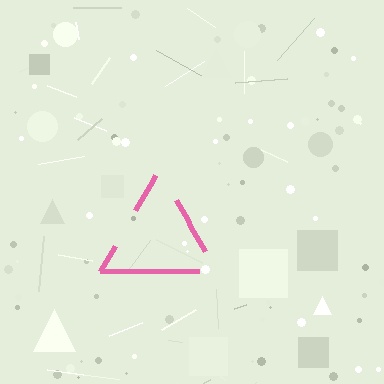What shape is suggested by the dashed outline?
The dashed outline suggests a triangle.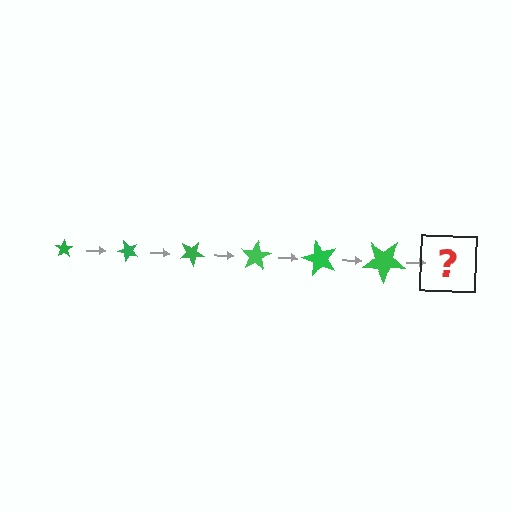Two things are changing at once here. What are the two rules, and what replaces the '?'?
The two rules are that the star grows larger each step and it rotates 50 degrees each step. The '?' should be a star, larger than the previous one and rotated 300 degrees from the start.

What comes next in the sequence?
The next element should be a star, larger than the previous one and rotated 300 degrees from the start.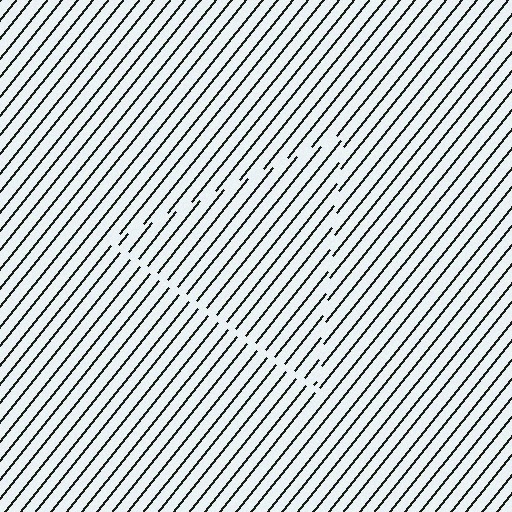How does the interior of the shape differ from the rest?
The interior of the shape contains the same grating, shifted by half a period — the contour is defined by the phase discontinuity where line-ends from the inner and outer gratings abut.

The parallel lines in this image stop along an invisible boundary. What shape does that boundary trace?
An illusory triangle. The interior of the shape contains the same grating, shifted by half a period — the contour is defined by the phase discontinuity where line-ends from the inner and outer gratings abut.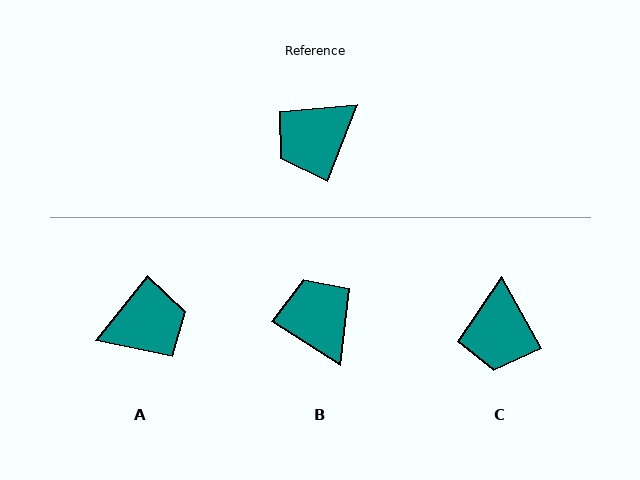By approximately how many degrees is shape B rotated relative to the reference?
Approximately 102 degrees clockwise.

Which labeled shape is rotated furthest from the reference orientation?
A, about 163 degrees away.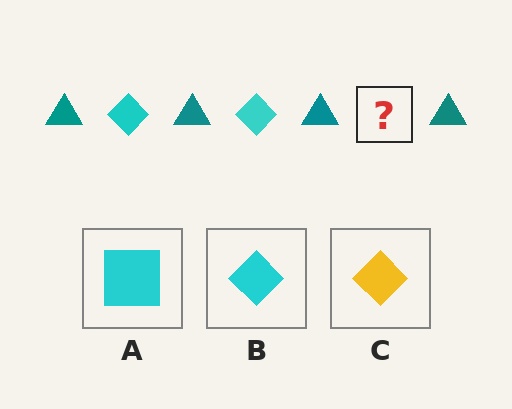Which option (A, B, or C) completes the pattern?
B.